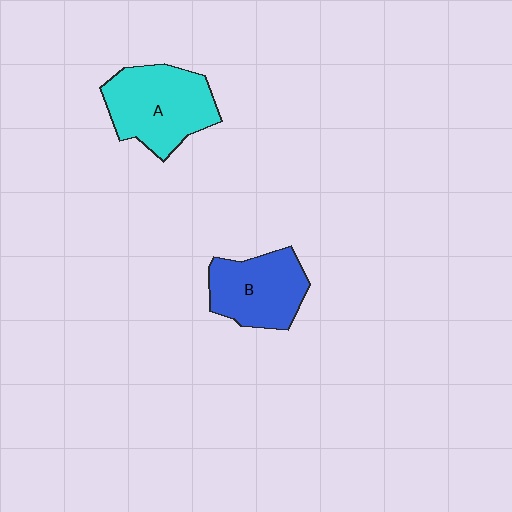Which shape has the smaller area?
Shape B (blue).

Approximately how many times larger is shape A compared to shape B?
Approximately 1.2 times.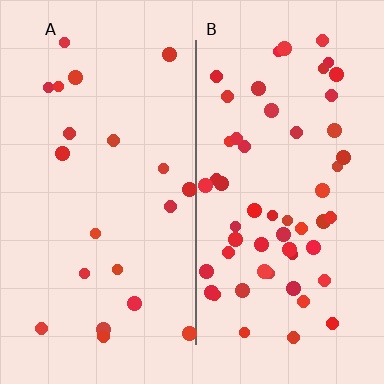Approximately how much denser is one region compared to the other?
Approximately 2.7× — region B over region A.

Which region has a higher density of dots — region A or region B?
B (the right).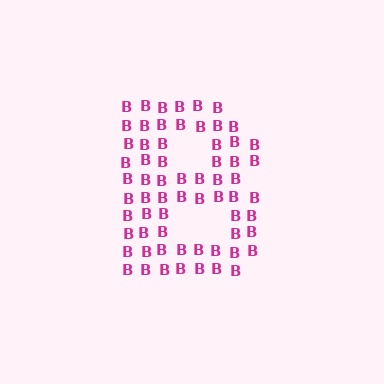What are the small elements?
The small elements are letter B's.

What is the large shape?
The large shape is the letter B.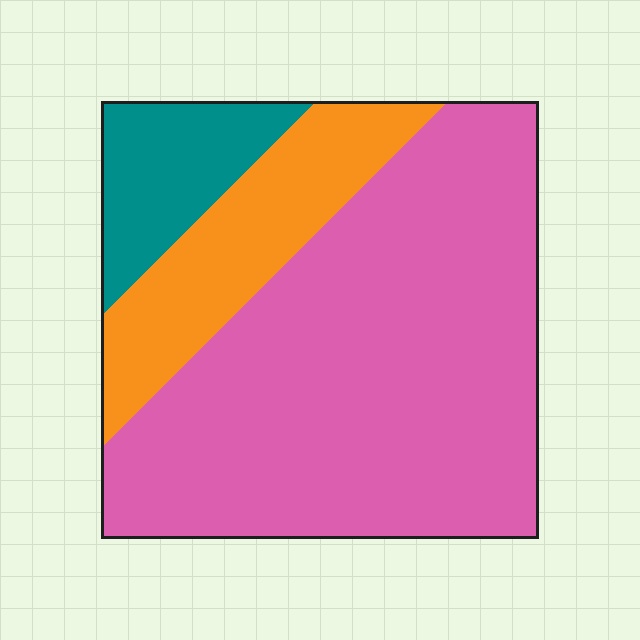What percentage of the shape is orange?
Orange covers about 20% of the shape.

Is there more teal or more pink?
Pink.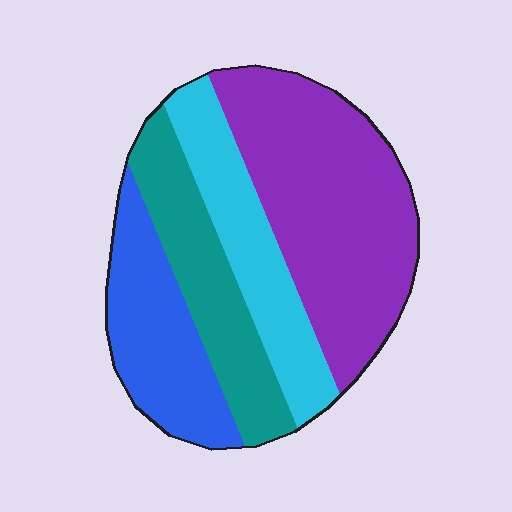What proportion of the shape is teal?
Teal takes up about one fifth (1/5) of the shape.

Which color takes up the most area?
Purple, at roughly 40%.